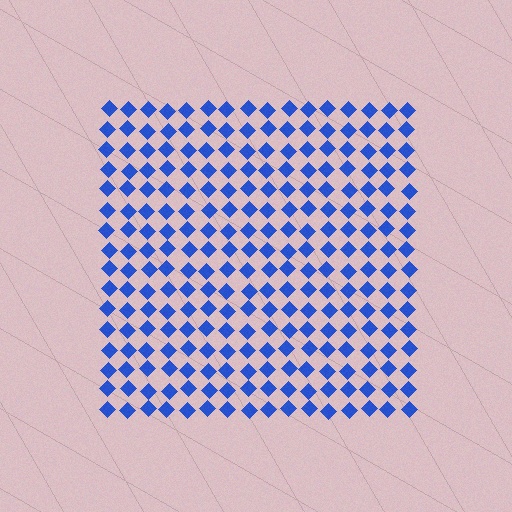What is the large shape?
The large shape is a square.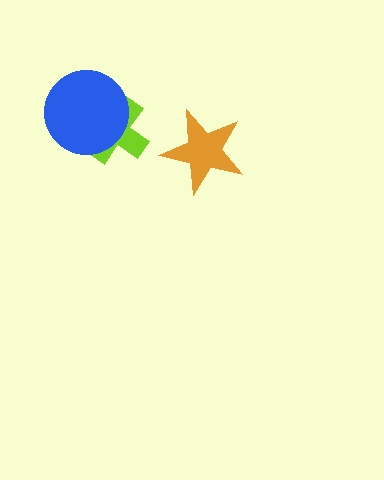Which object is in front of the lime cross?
The blue circle is in front of the lime cross.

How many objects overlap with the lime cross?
1 object overlaps with the lime cross.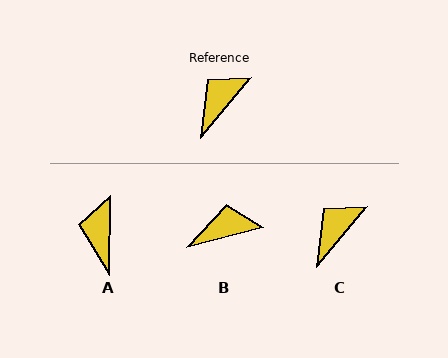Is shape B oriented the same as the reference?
No, it is off by about 36 degrees.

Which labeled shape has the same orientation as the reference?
C.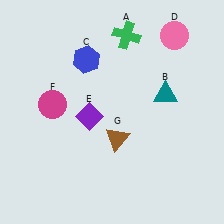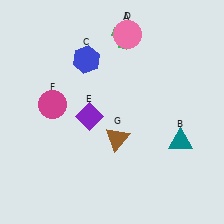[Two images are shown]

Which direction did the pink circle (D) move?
The pink circle (D) moved left.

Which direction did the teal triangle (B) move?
The teal triangle (B) moved down.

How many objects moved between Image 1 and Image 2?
2 objects moved between the two images.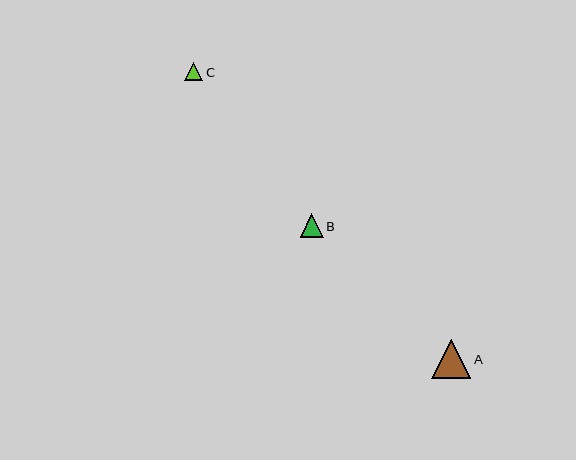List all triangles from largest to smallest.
From largest to smallest: A, B, C.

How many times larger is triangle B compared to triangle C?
Triangle B is approximately 1.2 times the size of triangle C.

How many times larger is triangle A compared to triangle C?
Triangle A is approximately 2.1 times the size of triangle C.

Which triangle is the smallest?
Triangle C is the smallest with a size of approximately 19 pixels.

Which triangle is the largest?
Triangle A is the largest with a size of approximately 39 pixels.